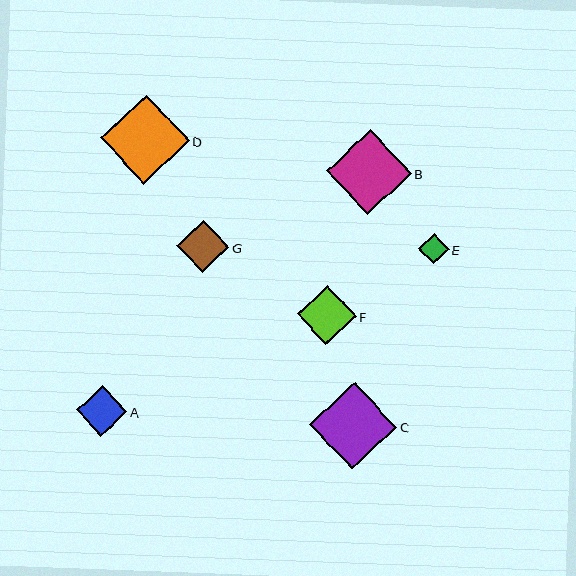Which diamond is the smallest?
Diamond E is the smallest with a size of approximately 30 pixels.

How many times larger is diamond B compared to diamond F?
Diamond B is approximately 1.5 times the size of diamond F.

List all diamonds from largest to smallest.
From largest to smallest: D, C, B, F, G, A, E.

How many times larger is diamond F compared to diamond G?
Diamond F is approximately 1.1 times the size of diamond G.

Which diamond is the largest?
Diamond D is the largest with a size of approximately 89 pixels.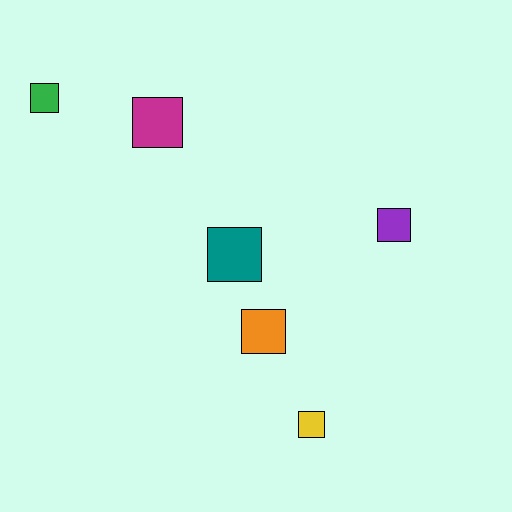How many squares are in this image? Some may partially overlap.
There are 6 squares.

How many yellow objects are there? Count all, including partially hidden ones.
There is 1 yellow object.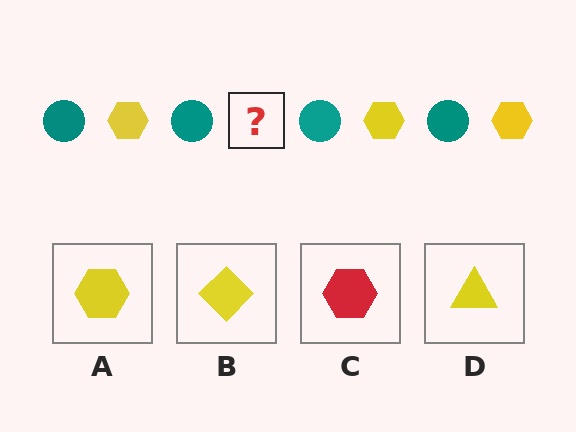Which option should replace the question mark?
Option A.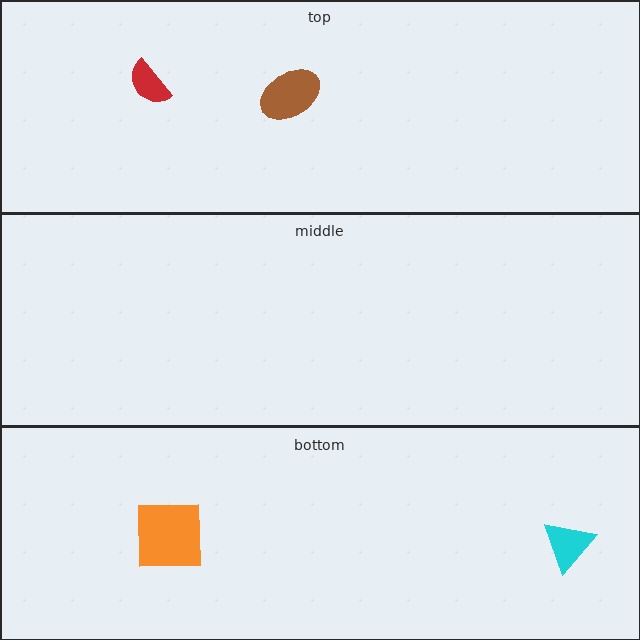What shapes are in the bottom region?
The cyan triangle, the orange square.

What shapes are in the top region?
The brown ellipse, the red semicircle.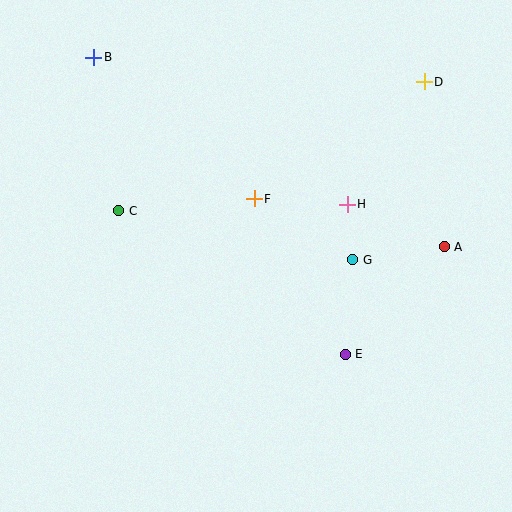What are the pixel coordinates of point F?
Point F is at (254, 199).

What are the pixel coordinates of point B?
Point B is at (94, 57).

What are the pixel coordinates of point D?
Point D is at (424, 82).